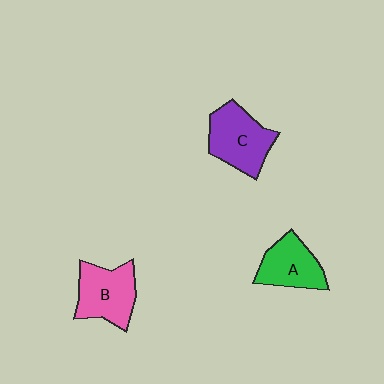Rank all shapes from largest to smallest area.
From largest to smallest: C (purple), B (pink), A (green).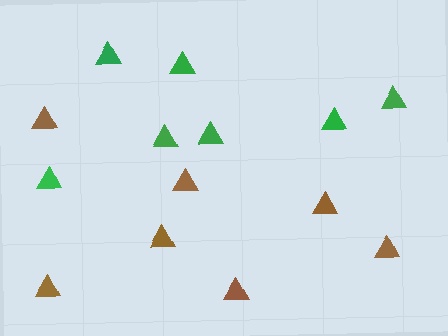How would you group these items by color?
There are 2 groups: one group of brown triangles (7) and one group of green triangles (7).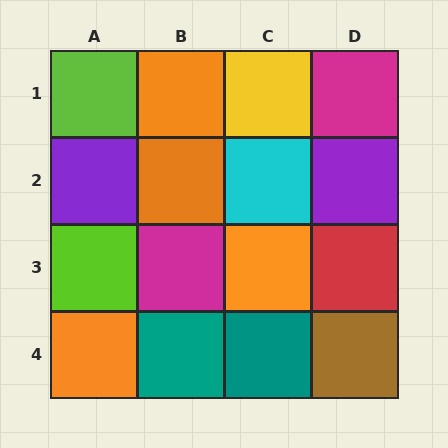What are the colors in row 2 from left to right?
Purple, orange, cyan, purple.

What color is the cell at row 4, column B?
Teal.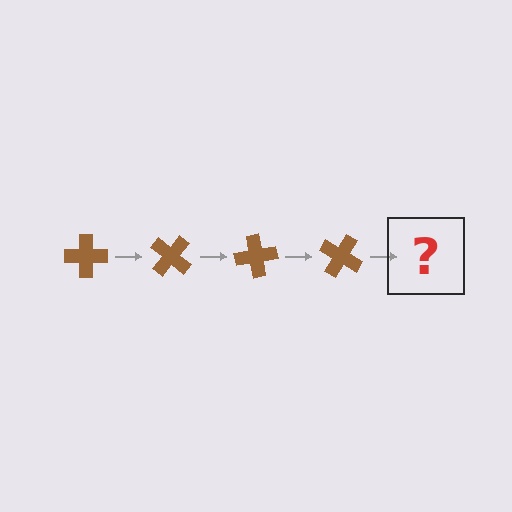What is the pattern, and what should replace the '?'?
The pattern is that the cross rotates 40 degrees each step. The '?' should be a brown cross rotated 160 degrees.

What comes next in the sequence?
The next element should be a brown cross rotated 160 degrees.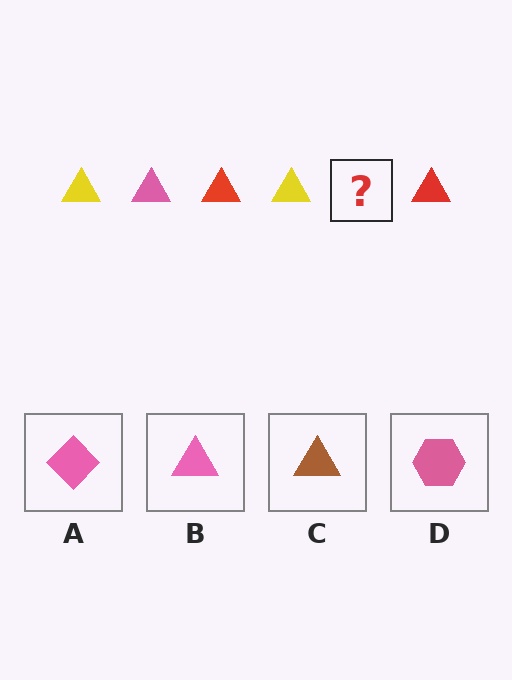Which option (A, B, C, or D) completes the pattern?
B.